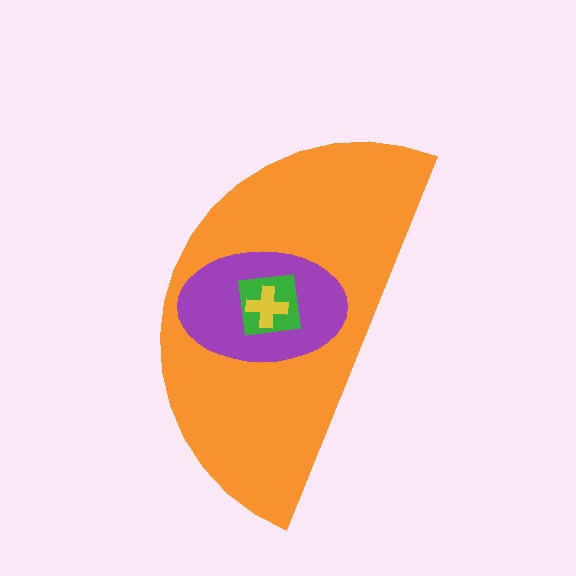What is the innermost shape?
The yellow cross.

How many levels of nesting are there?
4.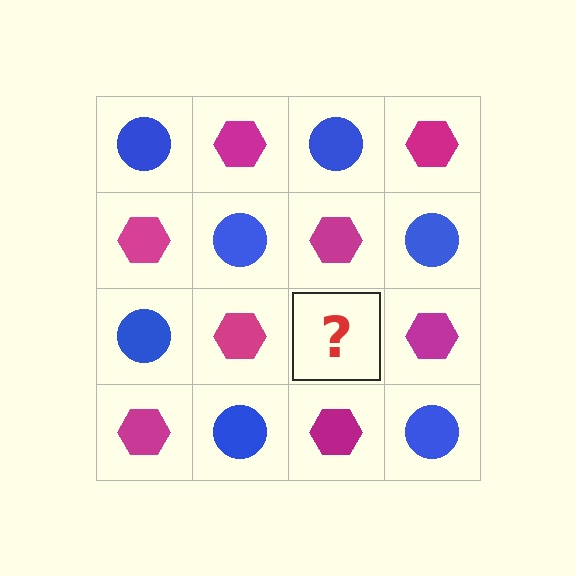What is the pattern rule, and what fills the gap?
The rule is that it alternates blue circle and magenta hexagon in a checkerboard pattern. The gap should be filled with a blue circle.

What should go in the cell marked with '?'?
The missing cell should contain a blue circle.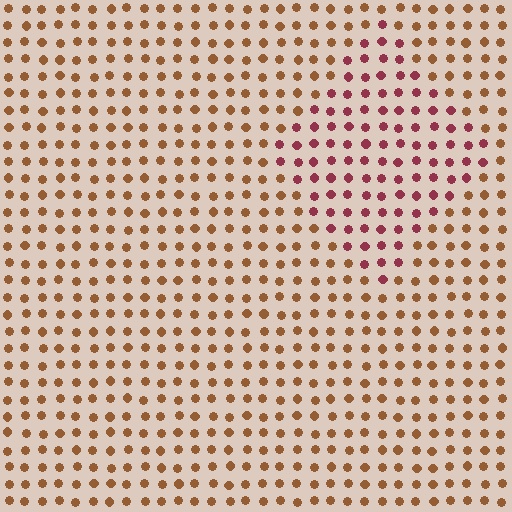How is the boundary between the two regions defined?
The boundary is defined purely by a slight shift in hue (about 41 degrees). Spacing, size, and orientation are identical on both sides.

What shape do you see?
I see a diamond.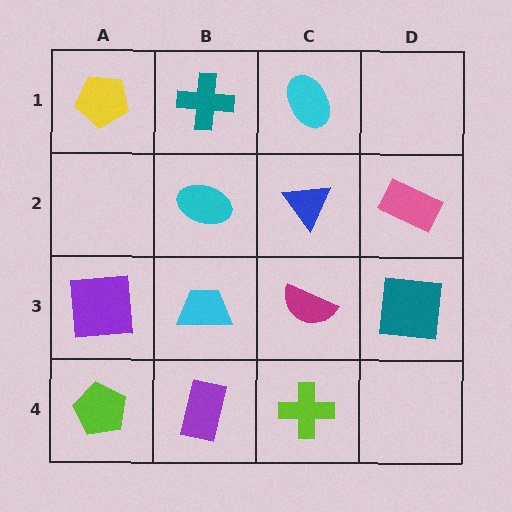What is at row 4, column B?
A purple rectangle.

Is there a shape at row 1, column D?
No, that cell is empty.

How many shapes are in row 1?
3 shapes.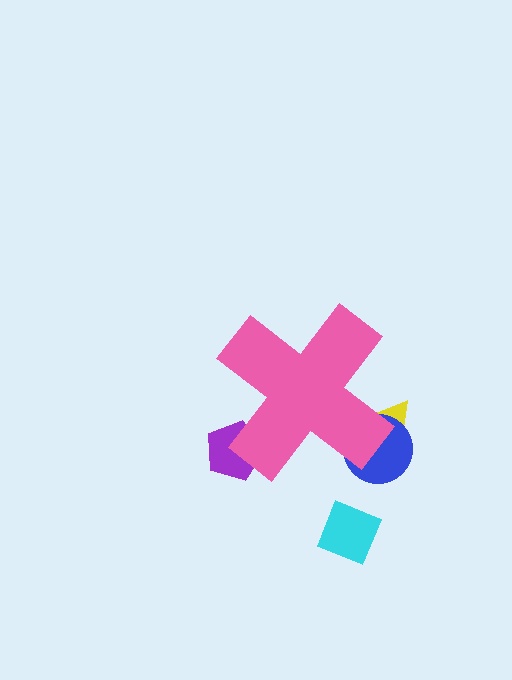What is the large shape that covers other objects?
A pink cross.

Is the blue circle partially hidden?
Yes, the blue circle is partially hidden behind the pink cross.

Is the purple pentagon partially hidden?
Yes, the purple pentagon is partially hidden behind the pink cross.